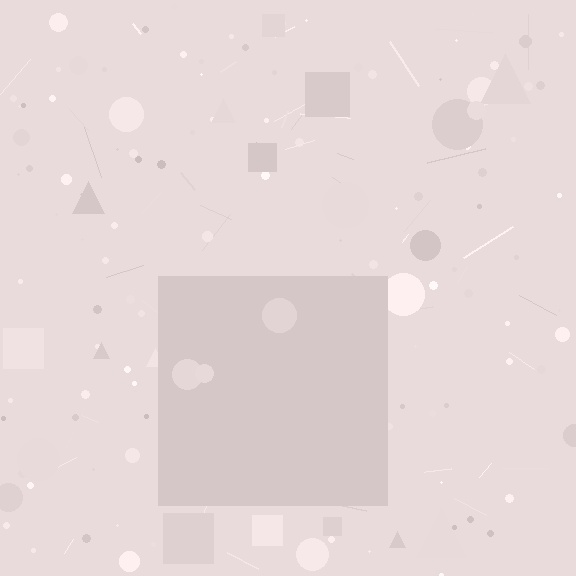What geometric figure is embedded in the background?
A square is embedded in the background.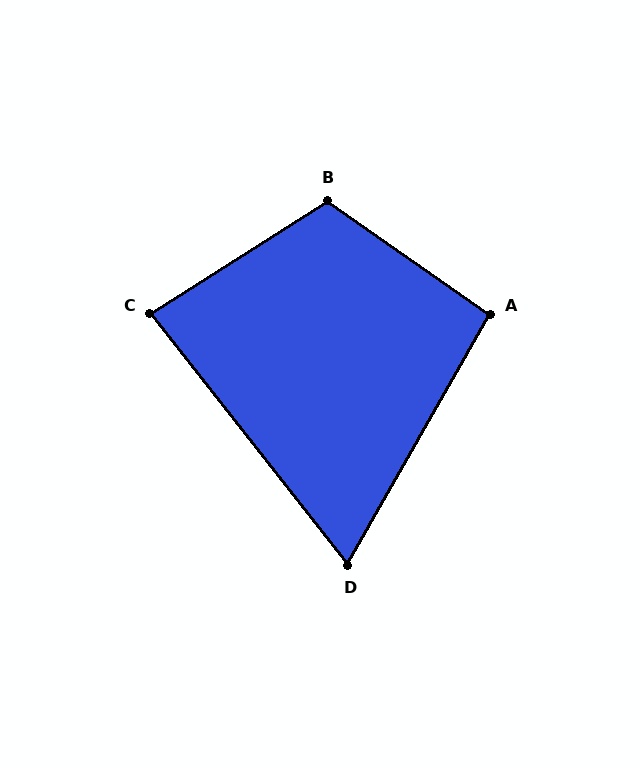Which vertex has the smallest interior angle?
D, at approximately 68 degrees.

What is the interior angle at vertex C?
Approximately 85 degrees (acute).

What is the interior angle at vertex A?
Approximately 95 degrees (obtuse).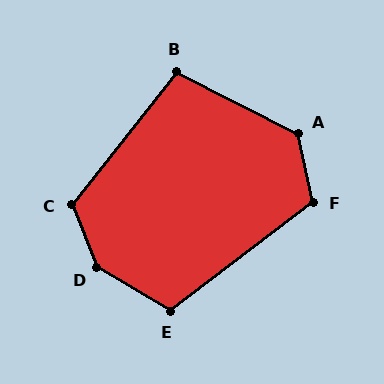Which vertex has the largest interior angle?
D, at approximately 143 degrees.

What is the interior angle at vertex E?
Approximately 111 degrees (obtuse).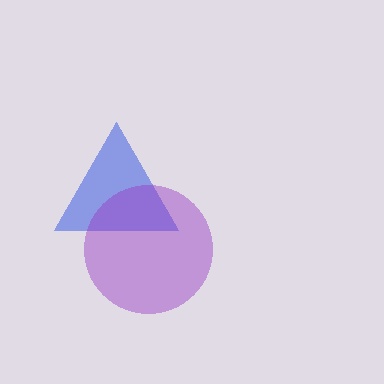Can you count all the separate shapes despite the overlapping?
Yes, there are 2 separate shapes.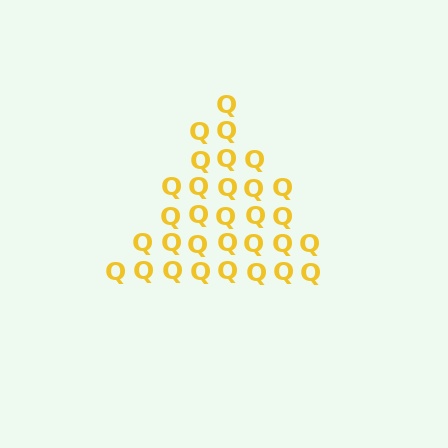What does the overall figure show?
The overall figure shows a triangle.